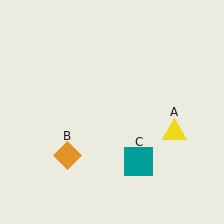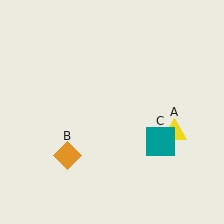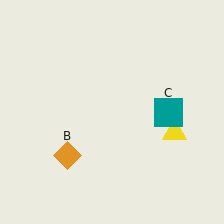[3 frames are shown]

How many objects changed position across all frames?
1 object changed position: teal square (object C).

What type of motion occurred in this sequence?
The teal square (object C) rotated counterclockwise around the center of the scene.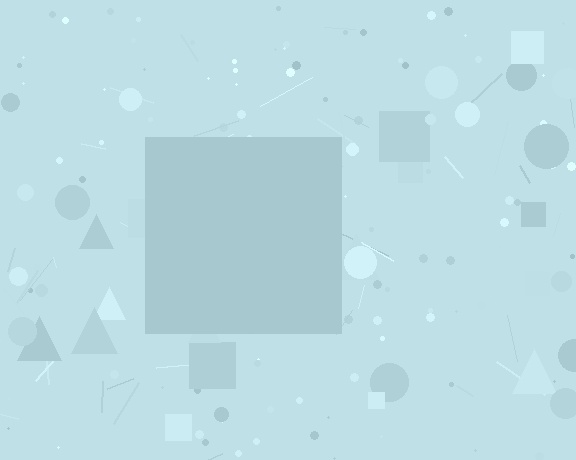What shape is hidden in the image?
A square is hidden in the image.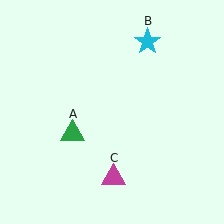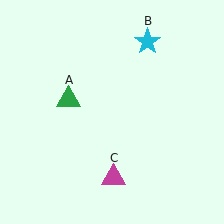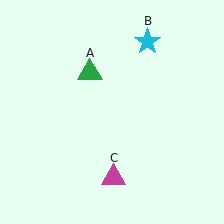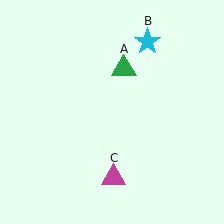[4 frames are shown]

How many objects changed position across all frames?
1 object changed position: green triangle (object A).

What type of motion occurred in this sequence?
The green triangle (object A) rotated clockwise around the center of the scene.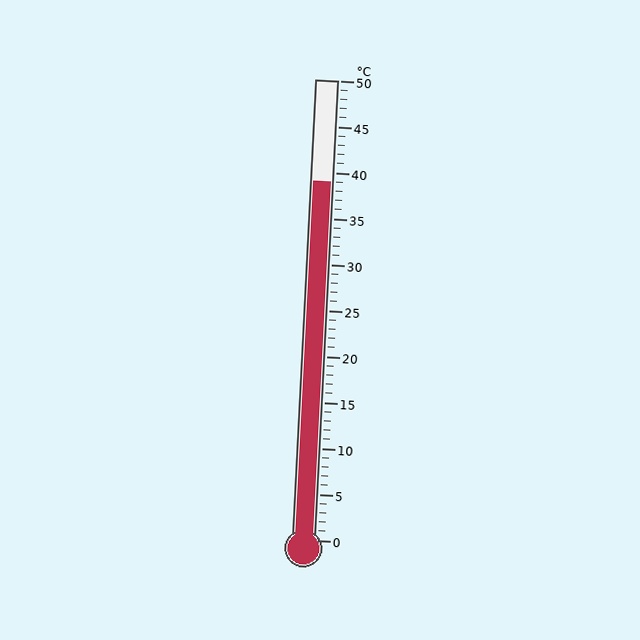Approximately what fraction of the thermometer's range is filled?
The thermometer is filled to approximately 80% of its range.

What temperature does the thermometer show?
The thermometer shows approximately 39°C.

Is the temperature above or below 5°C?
The temperature is above 5°C.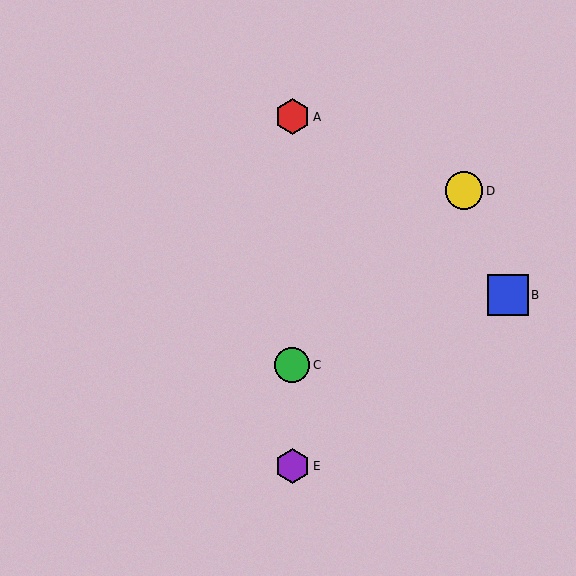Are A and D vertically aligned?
No, A is at x≈292 and D is at x≈464.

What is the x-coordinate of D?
Object D is at x≈464.